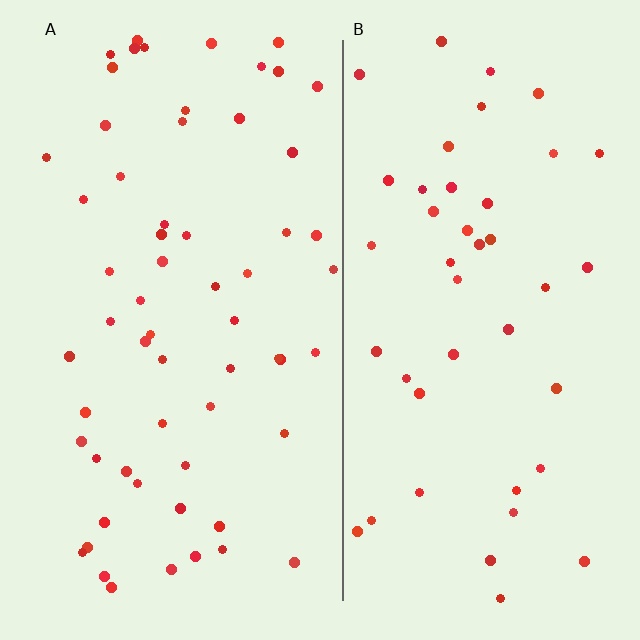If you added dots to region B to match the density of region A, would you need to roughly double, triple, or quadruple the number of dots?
Approximately double.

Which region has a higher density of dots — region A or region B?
A (the left).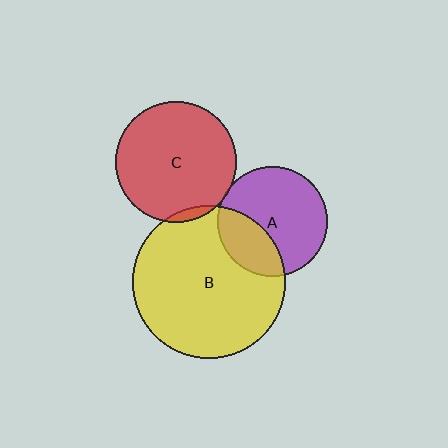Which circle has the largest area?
Circle B (yellow).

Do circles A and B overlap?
Yes.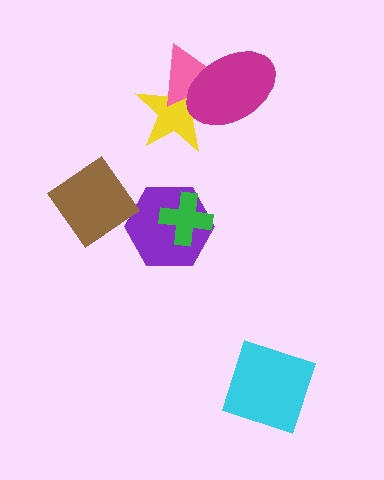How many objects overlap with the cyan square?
0 objects overlap with the cyan square.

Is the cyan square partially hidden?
No, no other shape covers it.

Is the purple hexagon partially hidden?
Yes, it is partially covered by another shape.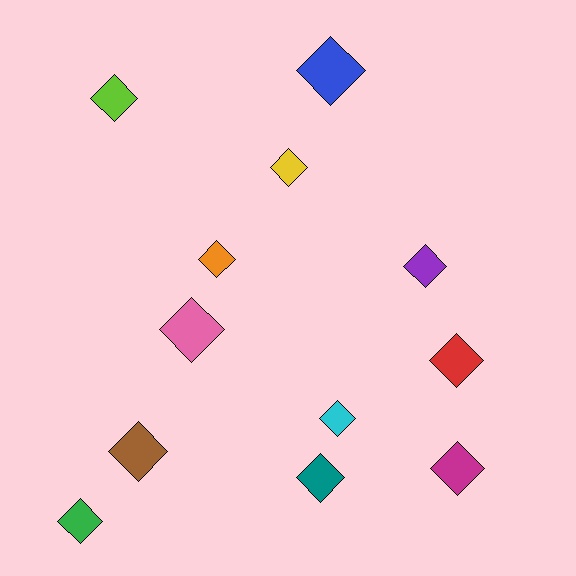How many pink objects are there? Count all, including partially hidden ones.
There is 1 pink object.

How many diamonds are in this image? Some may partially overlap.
There are 12 diamonds.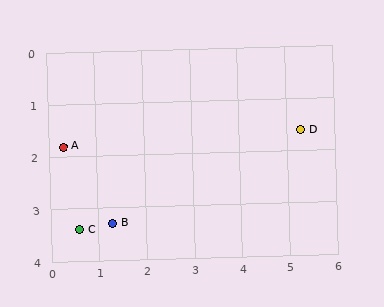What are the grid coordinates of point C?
Point C is at approximately (0.6, 3.4).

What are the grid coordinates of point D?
Point D is at approximately (5.3, 1.6).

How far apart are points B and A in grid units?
Points B and A are about 1.8 grid units apart.